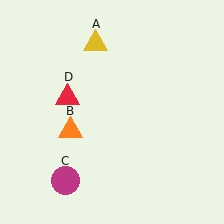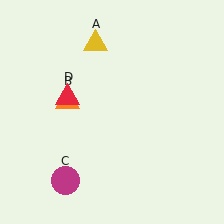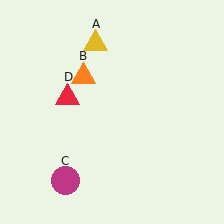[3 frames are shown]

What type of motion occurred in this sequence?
The orange triangle (object B) rotated clockwise around the center of the scene.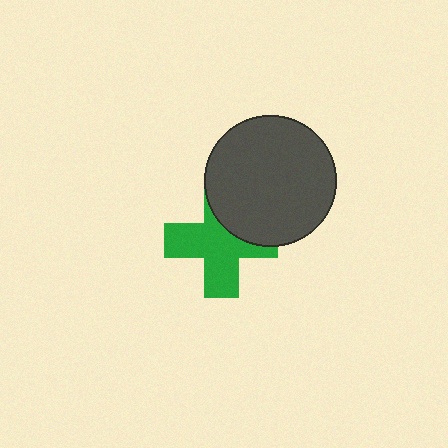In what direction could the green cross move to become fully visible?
The green cross could move toward the lower-left. That would shift it out from behind the dark gray circle entirely.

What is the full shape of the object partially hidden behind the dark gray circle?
The partially hidden object is a green cross.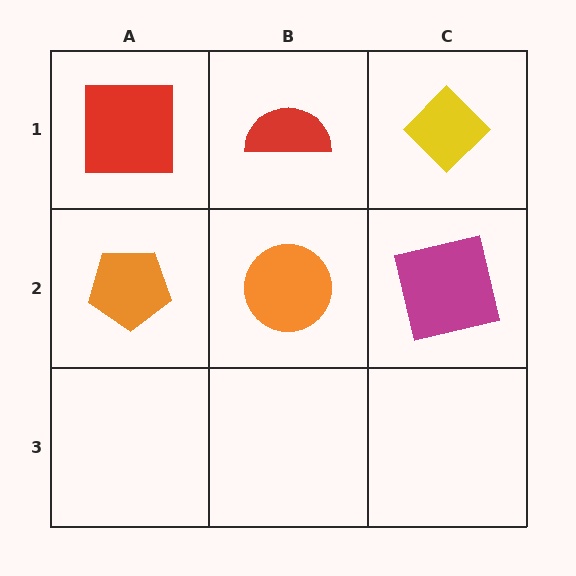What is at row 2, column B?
An orange circle.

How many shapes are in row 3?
0 shapes.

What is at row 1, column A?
A red square.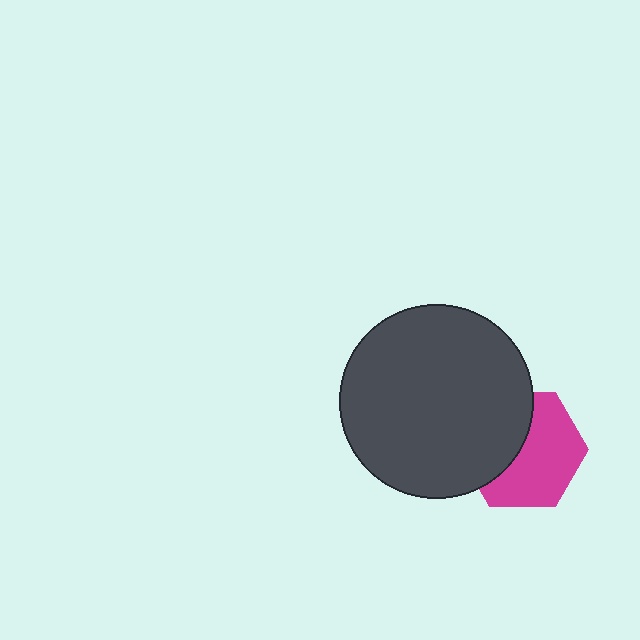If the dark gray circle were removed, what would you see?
You would see the complete magenta hexagon.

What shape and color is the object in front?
The object in front is a dark gray circle.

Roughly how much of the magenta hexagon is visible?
About half of it is visible (roughly 58%).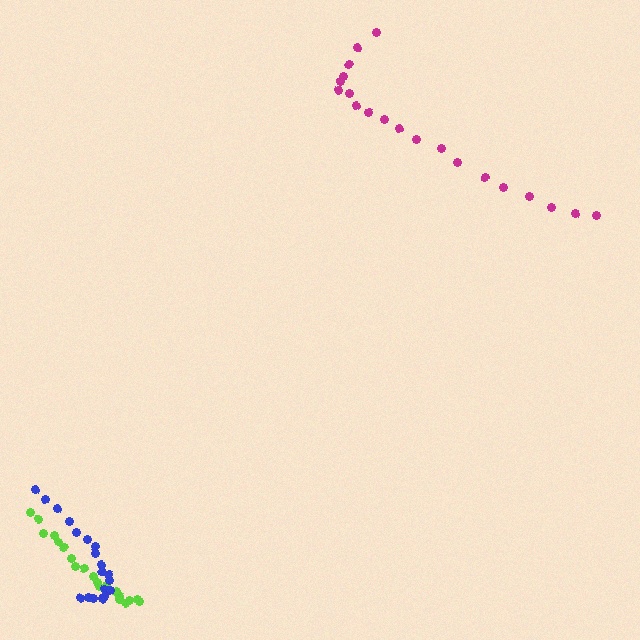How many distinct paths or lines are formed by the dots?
There are 3 distinct paths.